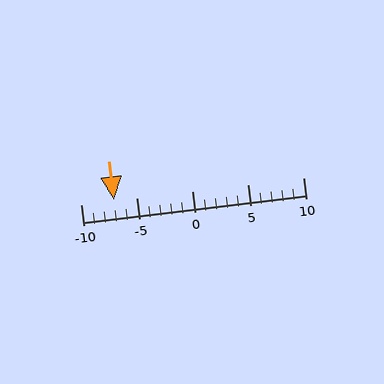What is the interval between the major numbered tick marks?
The major tick marks are spaced 5 units apart.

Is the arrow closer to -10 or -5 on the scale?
The arrow is closer to -5.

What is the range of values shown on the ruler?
The ruler shows values from -10 to 10.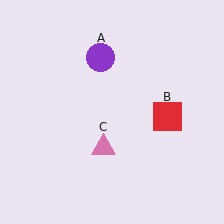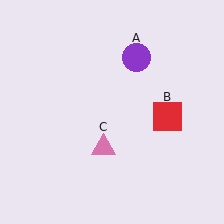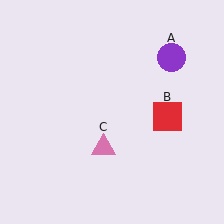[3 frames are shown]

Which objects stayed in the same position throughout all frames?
Red square (object B) and pink triangle (object C) remained stationary.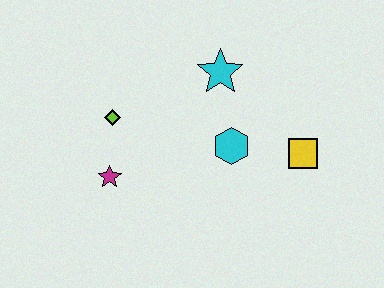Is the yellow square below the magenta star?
No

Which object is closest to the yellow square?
The cyan hexagon is closest to the yellow square.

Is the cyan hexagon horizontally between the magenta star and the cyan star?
No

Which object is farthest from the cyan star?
The magenta star is farthest from the cyan star.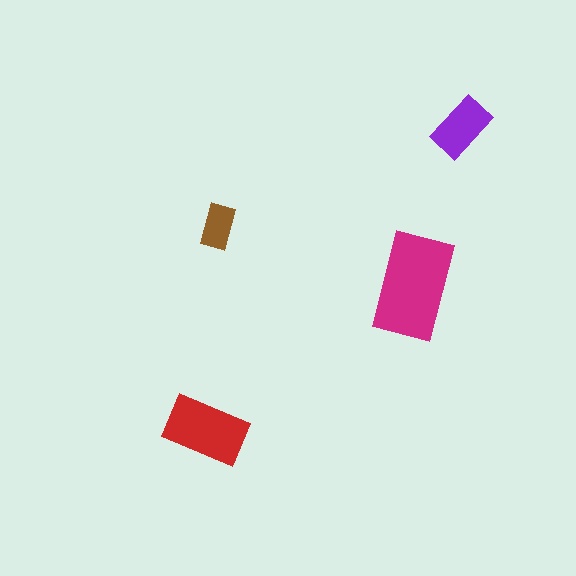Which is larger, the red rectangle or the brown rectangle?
The red one.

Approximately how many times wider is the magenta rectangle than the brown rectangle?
About 2.5 times wider.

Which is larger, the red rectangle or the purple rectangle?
The red one.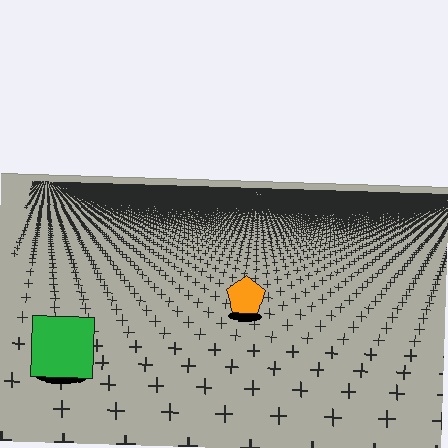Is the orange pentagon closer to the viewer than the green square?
No. The green square is closer — you can tell from the texture gradient: the ground texture is coarser near it.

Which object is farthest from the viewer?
The orange pentagon is farthest from the viewer. It appears smaller and the ground texture around it is denser.